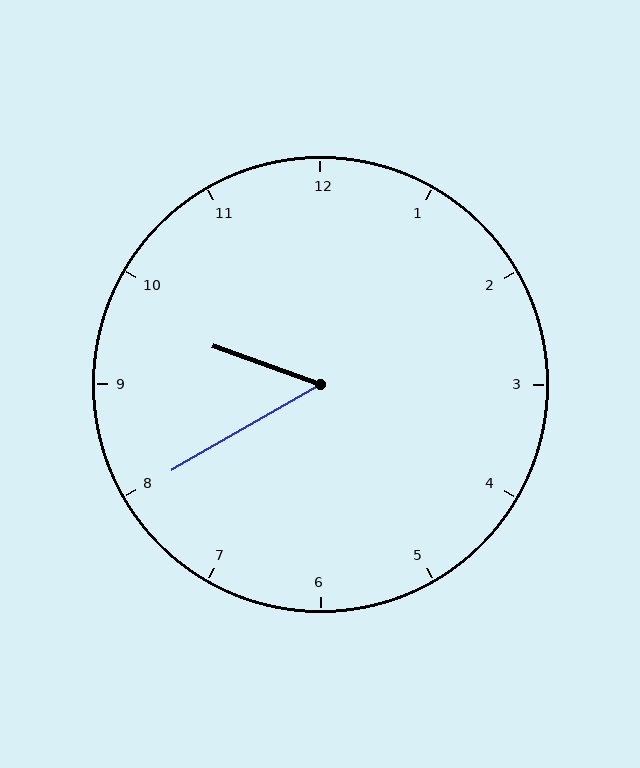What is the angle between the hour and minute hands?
Approximately 50 degrees.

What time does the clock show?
9:40.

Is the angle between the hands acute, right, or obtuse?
It is acute.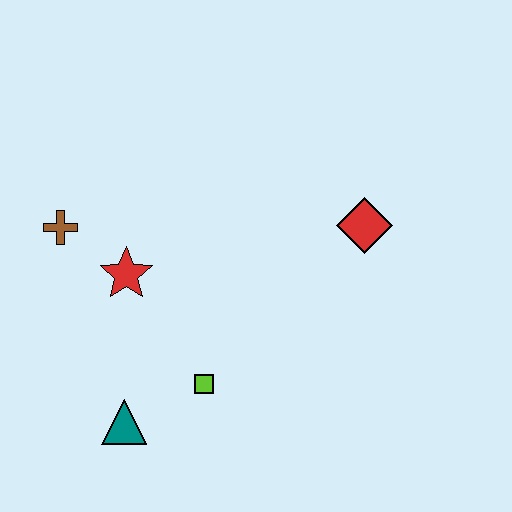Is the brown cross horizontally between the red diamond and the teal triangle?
No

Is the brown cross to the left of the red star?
Yes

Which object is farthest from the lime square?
The red diamond is farthest from the lime square.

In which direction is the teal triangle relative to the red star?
The teal triangle is below the red star.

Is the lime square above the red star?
No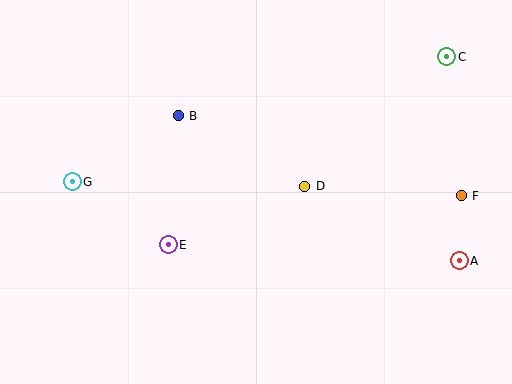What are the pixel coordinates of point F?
Point F is at (461, 196).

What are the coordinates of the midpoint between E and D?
The midpoint between E and D is at (237, 215).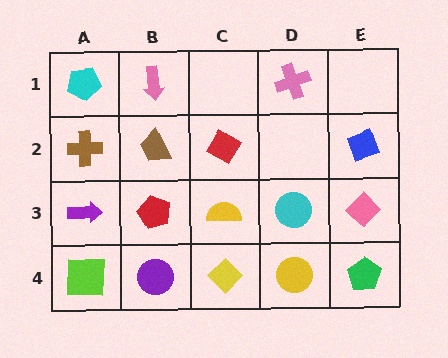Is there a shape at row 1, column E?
No, that cell is empty.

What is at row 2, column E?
A blue diamond.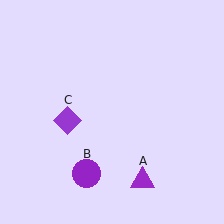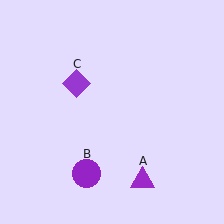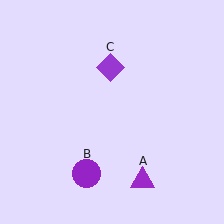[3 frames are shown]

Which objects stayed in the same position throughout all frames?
Purple triangle (object A) and purple circle (object B) remained stationary.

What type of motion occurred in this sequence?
The purple diamond (object C) rotated clockwise around the center of the scene.